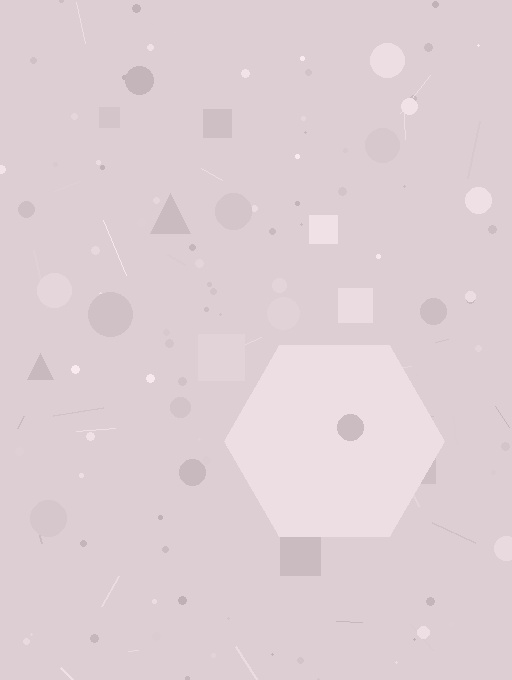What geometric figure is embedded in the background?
A hexagon is embedded in the background.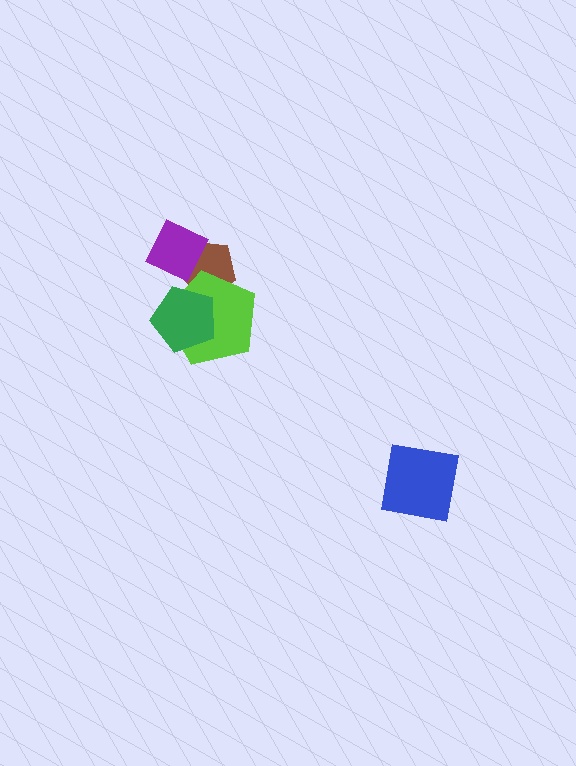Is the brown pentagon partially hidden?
Yes, it is partially covered by another shape.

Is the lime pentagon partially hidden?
Yes, it is partially covered by another shape.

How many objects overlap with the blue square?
0 objects overlap with the blue square.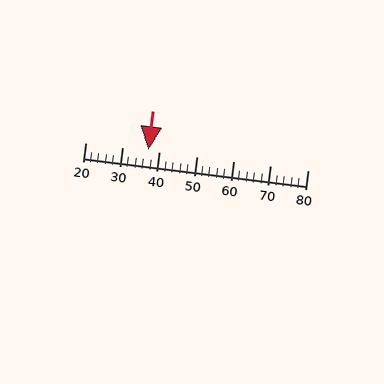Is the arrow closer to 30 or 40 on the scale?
The arrow is closer to 40.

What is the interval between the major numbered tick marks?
The major tick marks are spaced 10 units apart.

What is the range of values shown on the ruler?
The ruler shows values from 20 to 80.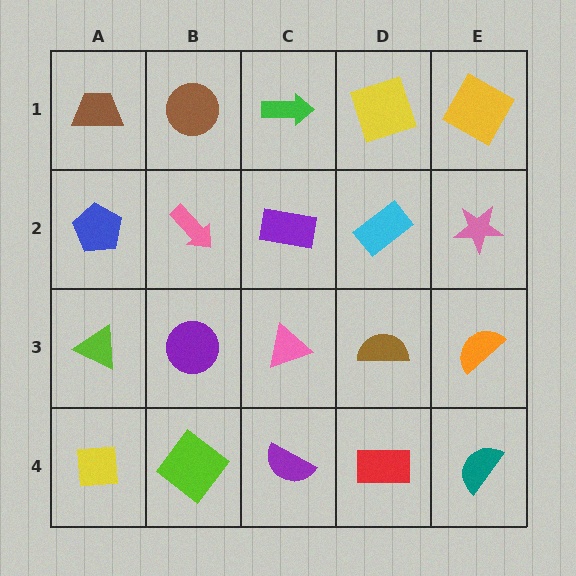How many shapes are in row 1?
5 shapes.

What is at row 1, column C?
A green arrow.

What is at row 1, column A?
A brown trapezoid.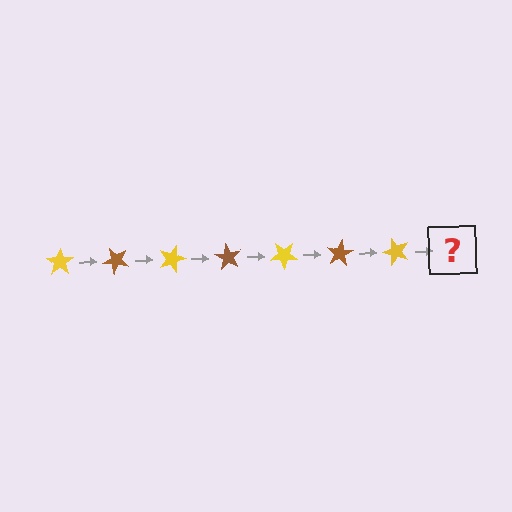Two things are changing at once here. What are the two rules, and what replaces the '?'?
The two rules are that it rotates 45 degrees each step and the color cycles through yellow and brown. The '?' should be a brown star, rotated 315 degrees from the start.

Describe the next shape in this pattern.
It should be a brown star, rotated 315 degrees from the start.